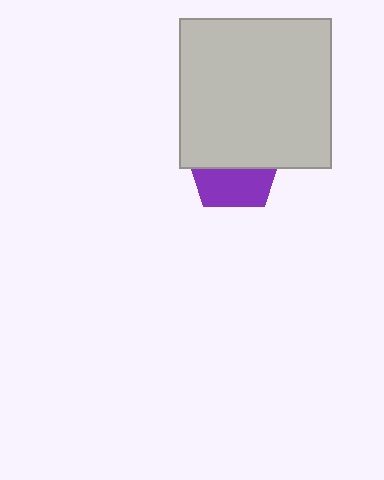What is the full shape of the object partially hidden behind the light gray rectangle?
The partially hidden object is a purple pentagon.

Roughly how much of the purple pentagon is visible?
A small part of it is visible (roughly 42%).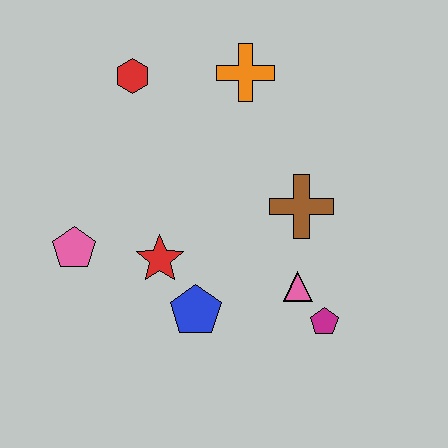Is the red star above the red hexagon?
No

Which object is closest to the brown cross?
The pink triangle is closest to the brown cross.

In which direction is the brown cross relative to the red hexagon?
The brown cross is to the right of the red hexagon.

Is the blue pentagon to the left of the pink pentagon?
No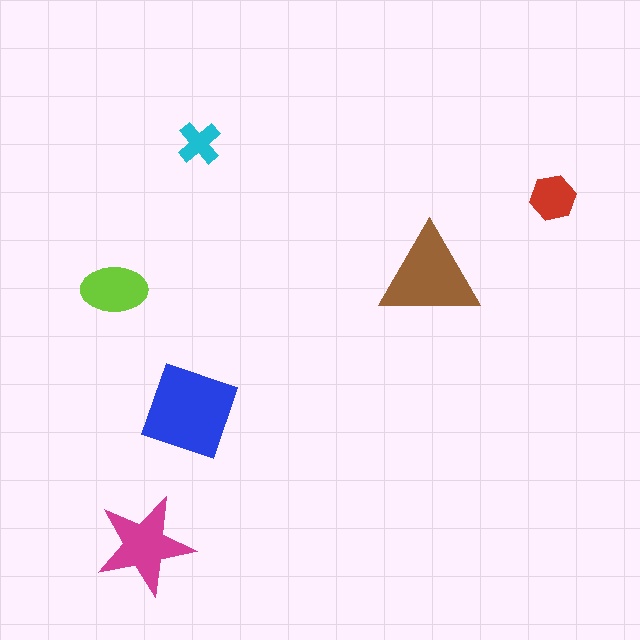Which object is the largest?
The blue square.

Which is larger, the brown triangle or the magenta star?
The brown triangle.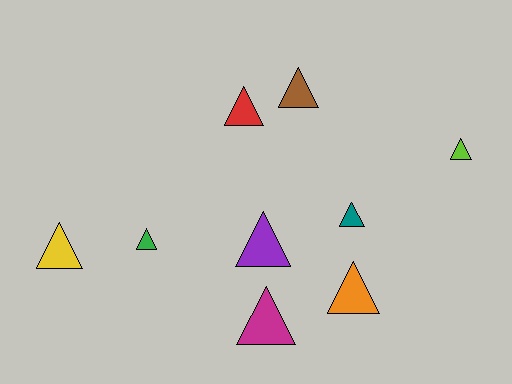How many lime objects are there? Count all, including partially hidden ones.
There is 1 lime object.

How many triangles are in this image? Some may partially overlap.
There are 9 triangles.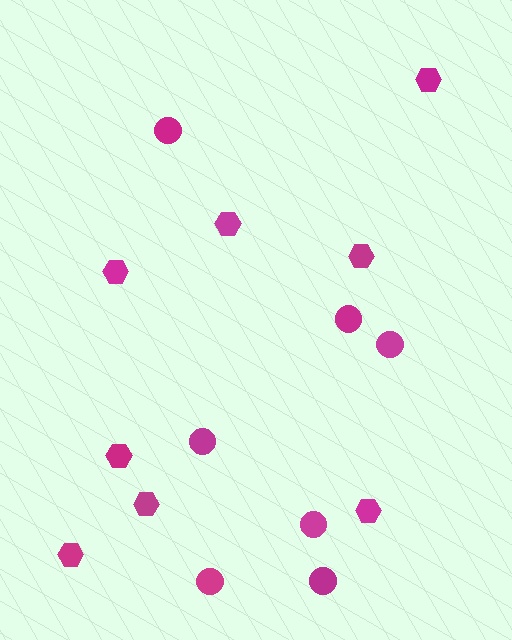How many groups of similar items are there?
There are 2 groups: one group of hexagons (8) and one group of circles (7).